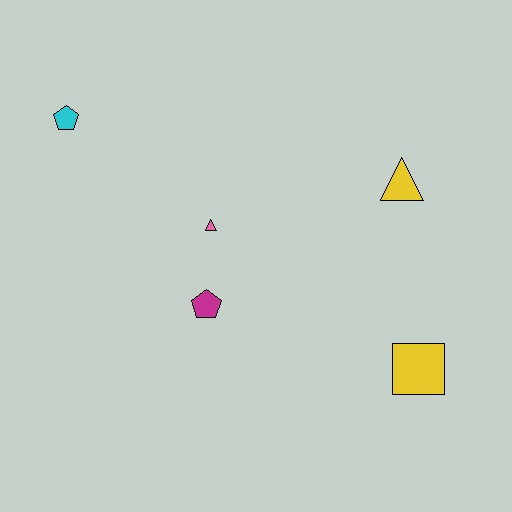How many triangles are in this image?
There are 2 triangles.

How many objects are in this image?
There are 5 objects.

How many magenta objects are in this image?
There is 1 magenta object.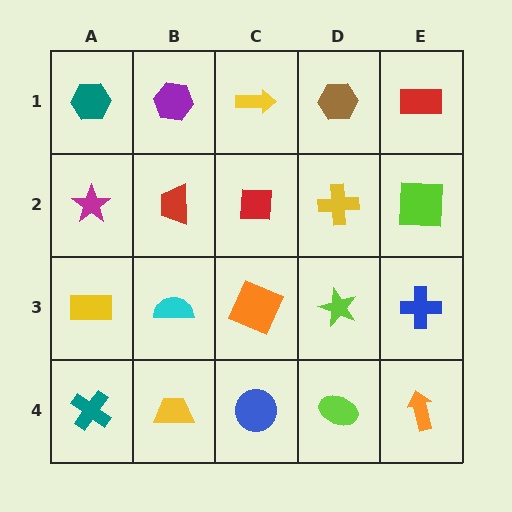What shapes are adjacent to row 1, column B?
A red trapezoid (row 2, column B), a teal hexagon (row 1, column A), a yellow arrow (row 1, column C).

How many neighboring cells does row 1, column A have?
2.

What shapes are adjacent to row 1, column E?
A lime square (row 2, column E), a brown hexagon (row 1, column D).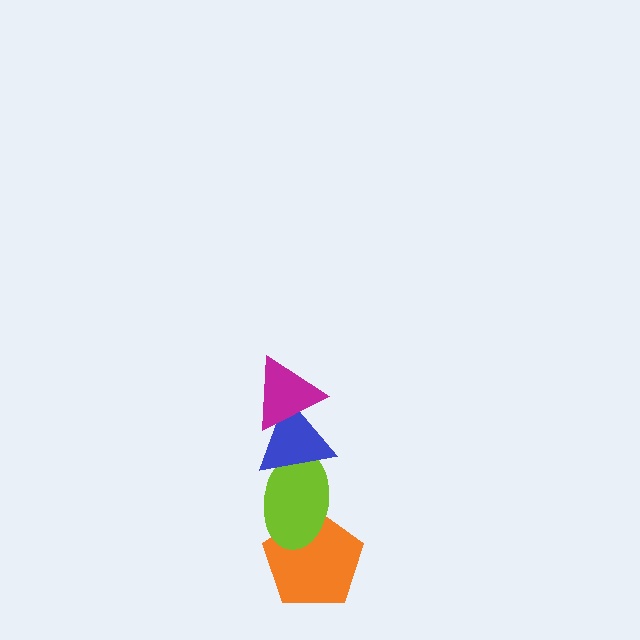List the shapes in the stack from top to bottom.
From top to bottom: the magenta triangle, the blue triangle, the lime ellipse, the orange pentagon.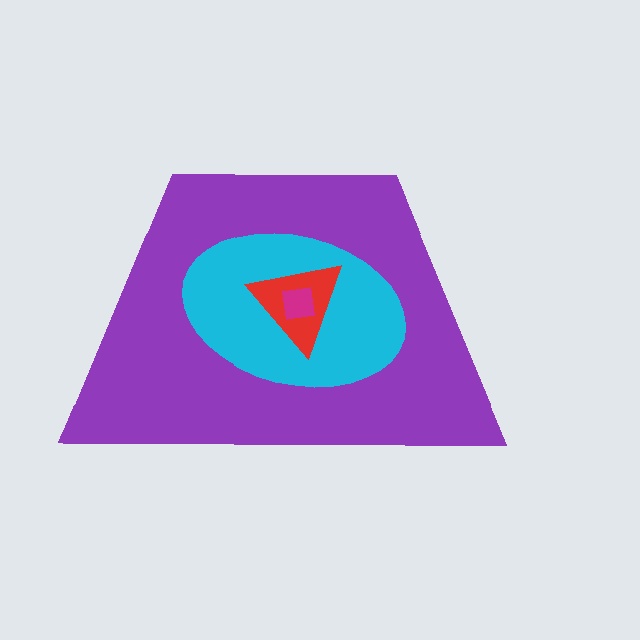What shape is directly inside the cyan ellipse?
The red triangle.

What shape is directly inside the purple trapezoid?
The cyan ellipse.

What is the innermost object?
The magenta square.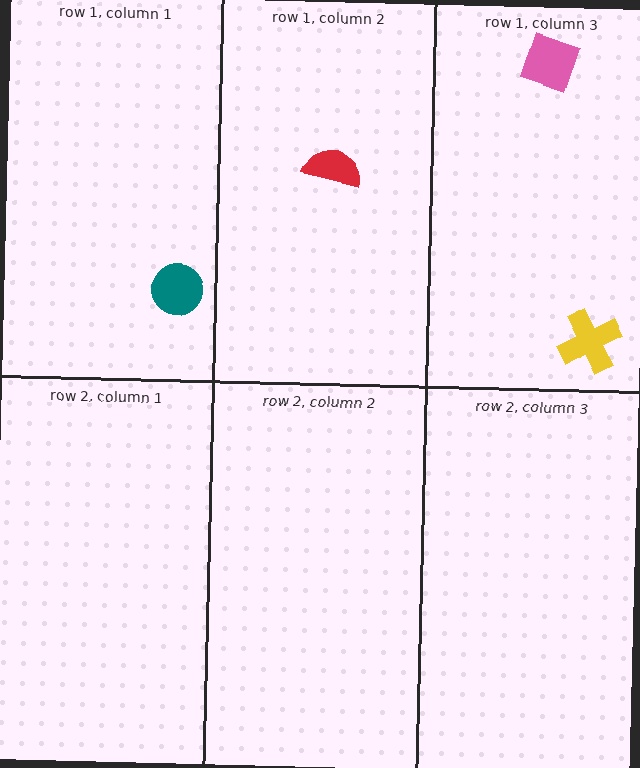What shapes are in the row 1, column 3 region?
The pink diamond, the yellow cross.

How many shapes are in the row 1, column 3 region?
2.